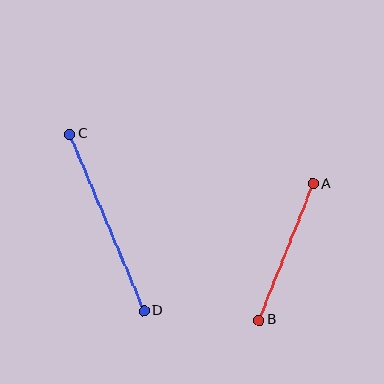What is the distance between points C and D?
The distance is approximately 192 pixels.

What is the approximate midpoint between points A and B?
The midpoint is at approximately (286, 252) pixels.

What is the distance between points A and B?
The distance is approximately 147 pixels.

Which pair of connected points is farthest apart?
Points C and D are farthest apart.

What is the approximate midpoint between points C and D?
The midpoint is at approximately (107, 222) pixels.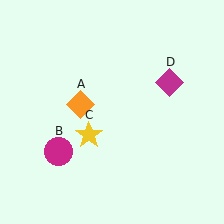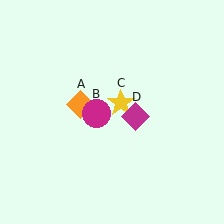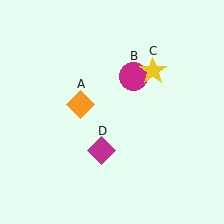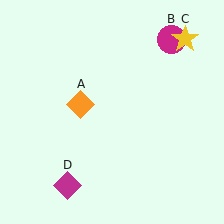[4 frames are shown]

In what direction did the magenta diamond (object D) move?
The magenta diamond (object D) moved down and to the left.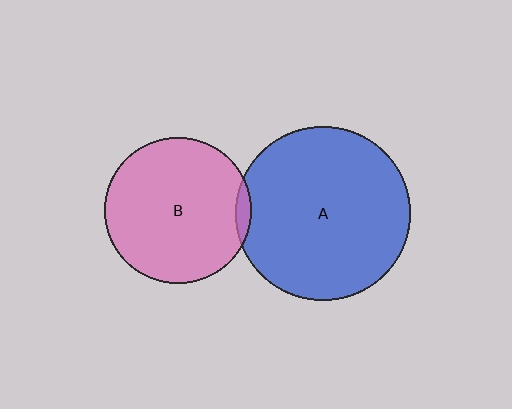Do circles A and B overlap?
Yes.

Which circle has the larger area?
Circle A (blue).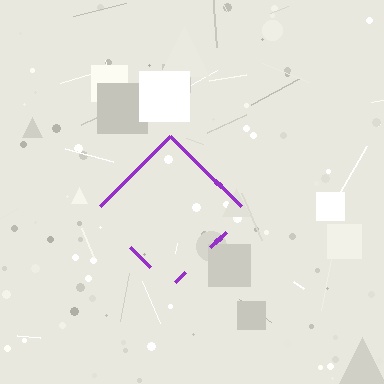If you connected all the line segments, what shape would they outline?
They would outline a diamond.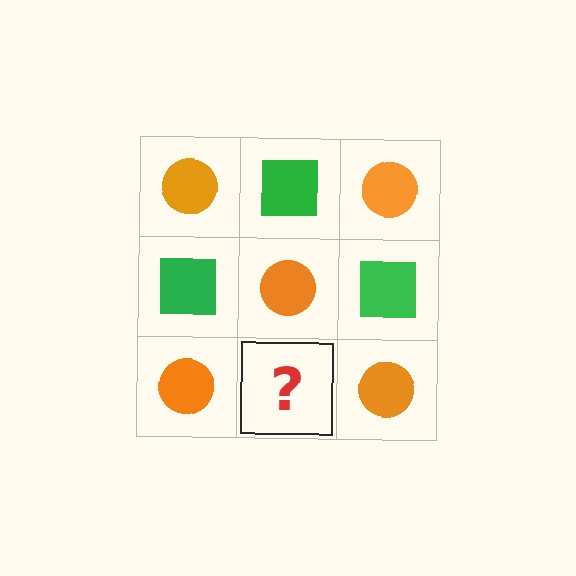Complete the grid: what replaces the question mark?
The question mark should be replaced with a green square.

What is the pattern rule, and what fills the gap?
The rule is that it alternates orange circle and green square in a checkerboard pattern. The gap should be filled with a green square.